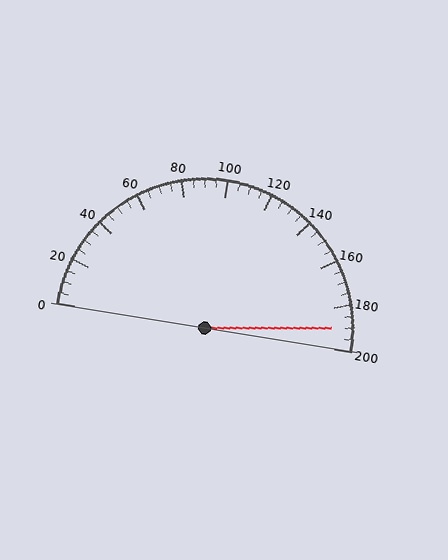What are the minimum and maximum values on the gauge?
The gauge ranges from 0 to 200.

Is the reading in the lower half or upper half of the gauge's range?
The reading is in the upper half of the range (0 to 200).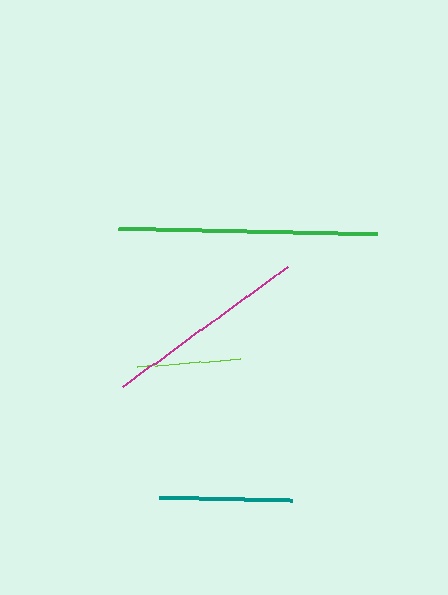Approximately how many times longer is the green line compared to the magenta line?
The green line is approximately 1.3 times the length of the magenta line.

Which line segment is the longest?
The green line is the longest at approximately 259 pixels.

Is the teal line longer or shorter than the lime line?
The teal line is longer than the lime line.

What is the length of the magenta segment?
The magenta segment is approximately 204 pixels long.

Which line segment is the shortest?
The lime line is the shortest at approximately 103 pixels.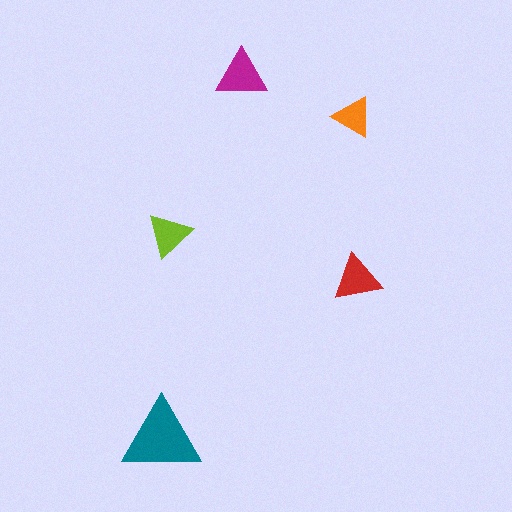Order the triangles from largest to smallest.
the teal one, the magenta one, the red one, the lime one, the orange one.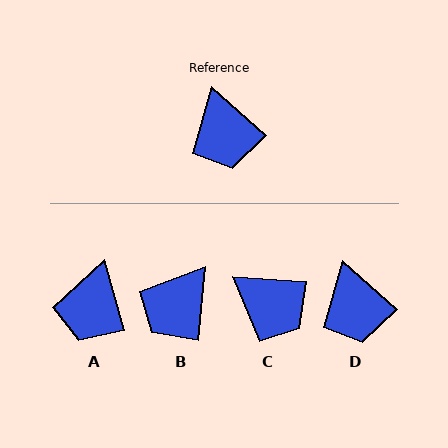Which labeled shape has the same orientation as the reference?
D.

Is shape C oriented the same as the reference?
No, it is off by about 38 degrees.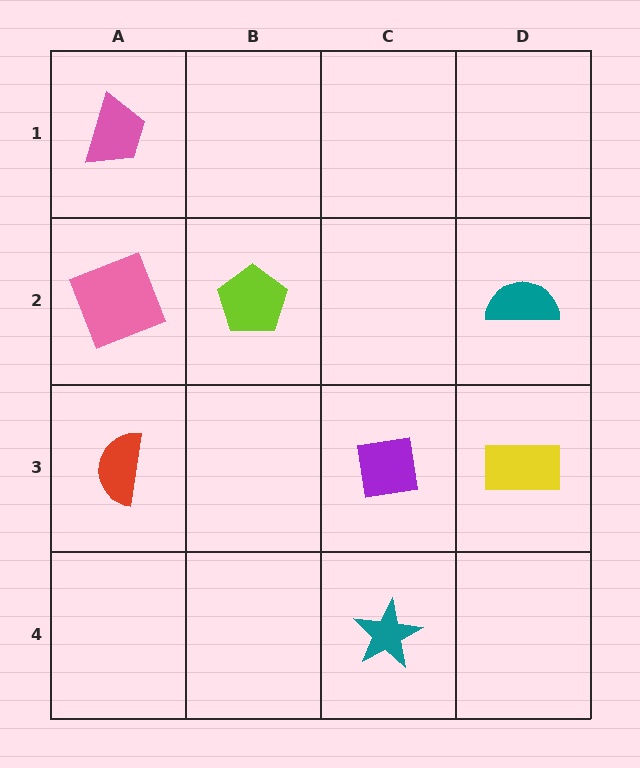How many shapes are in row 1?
1 shape.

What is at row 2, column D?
A teal semicircle.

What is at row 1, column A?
A pink trapezoid.